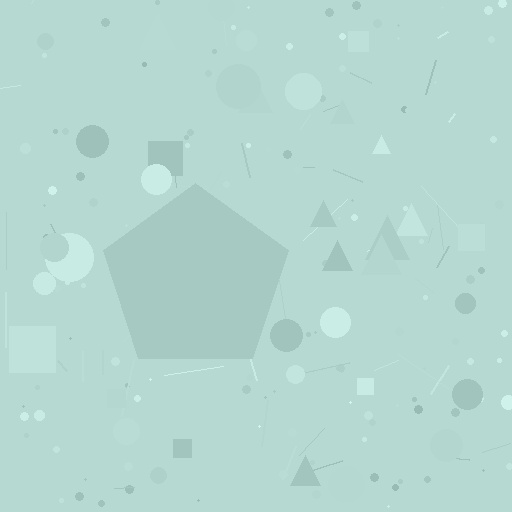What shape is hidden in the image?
A pentagon is hidden in the image.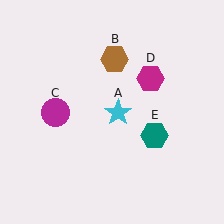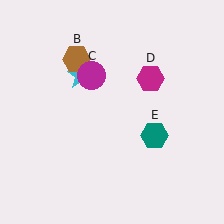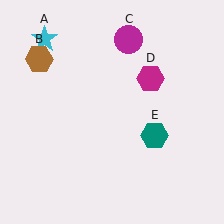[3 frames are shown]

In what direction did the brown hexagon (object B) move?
The brown hexagon (object B) moved left.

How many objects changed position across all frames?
3 objects changed position: cyan star (object A), brown hexagon (object B), magenta circle (object C).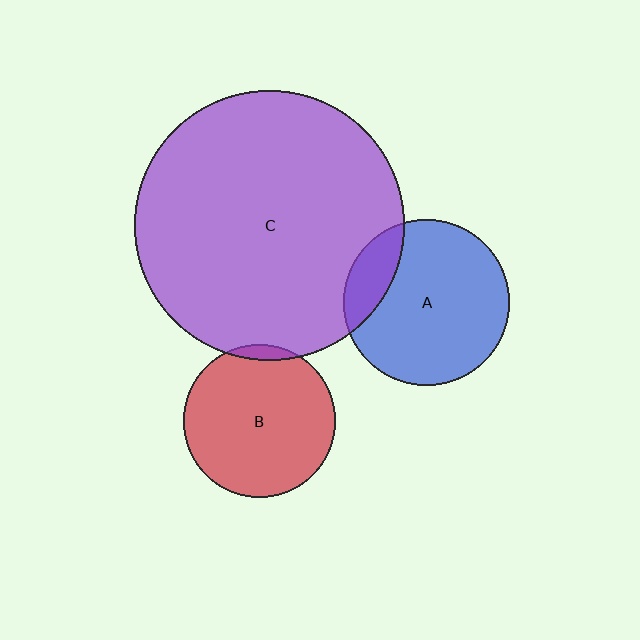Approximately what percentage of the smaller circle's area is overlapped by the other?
Approximately 5%.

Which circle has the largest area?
Circle C (purple).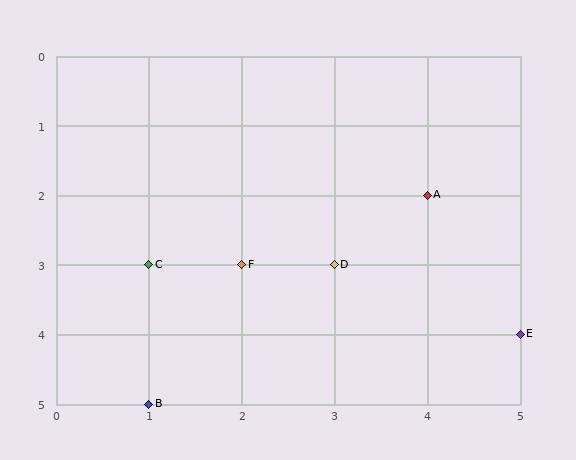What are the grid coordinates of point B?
Point B is at grid coordinates (1, 5).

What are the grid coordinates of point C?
Point C is at grid coordinates (1, 3).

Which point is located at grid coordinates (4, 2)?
Point A is at (4, 2).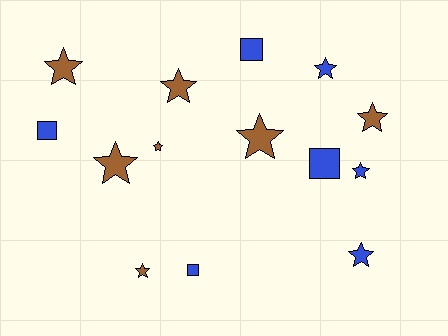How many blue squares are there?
There are 4 blue squares.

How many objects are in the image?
There are 14 objects.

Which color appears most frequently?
Brown, with 7 objects.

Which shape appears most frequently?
Star, with 10 objects.